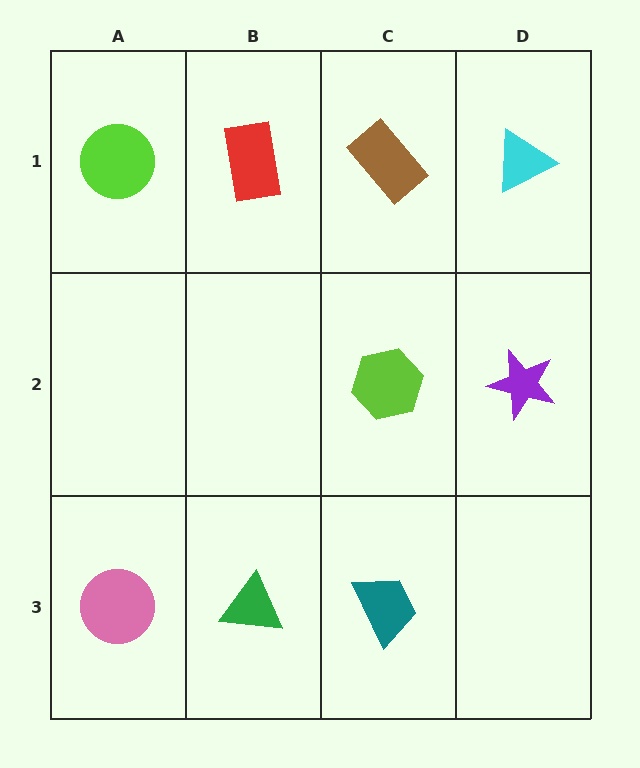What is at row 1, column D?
A cyan triangle.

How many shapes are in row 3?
3 shapes.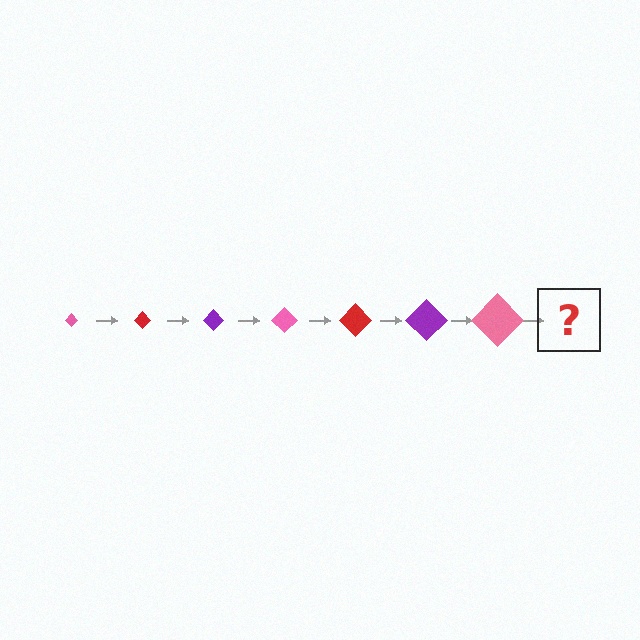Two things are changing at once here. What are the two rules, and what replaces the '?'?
The two rules are that the diamond grows larger each step and the color cycles through pink, red, and purple. The '?' should be a red diamond, larger than the previous one.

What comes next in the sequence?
The next element should be a red diamond, larger than the previous one.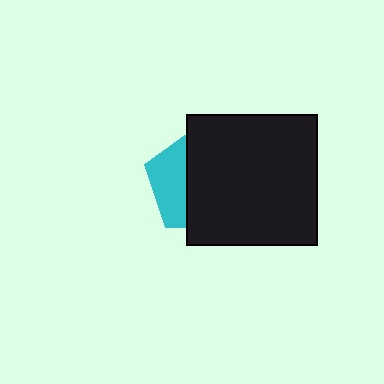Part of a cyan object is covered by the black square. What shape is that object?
It is a pentagon.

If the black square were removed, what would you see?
You would see the complete cyan pentagon.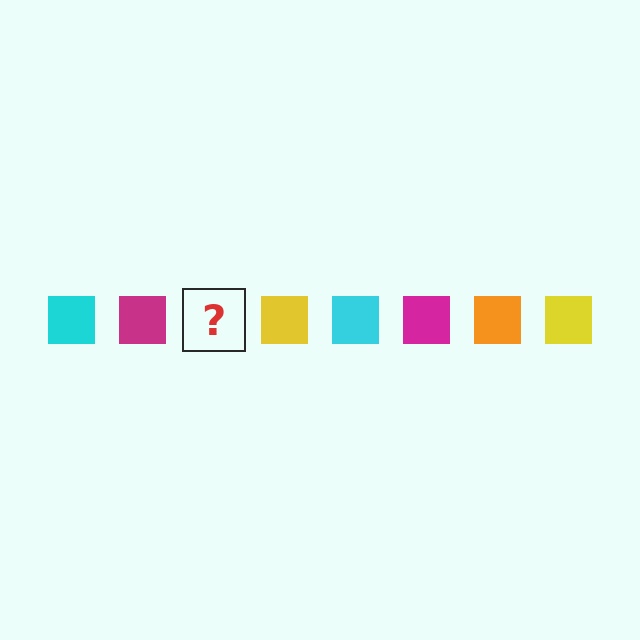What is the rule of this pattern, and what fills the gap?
The rule is that the pattern cycles through cyan, magenta, orange, yellow squares. The gap should be filled with an orange square.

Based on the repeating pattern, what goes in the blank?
The blank should be an orange square.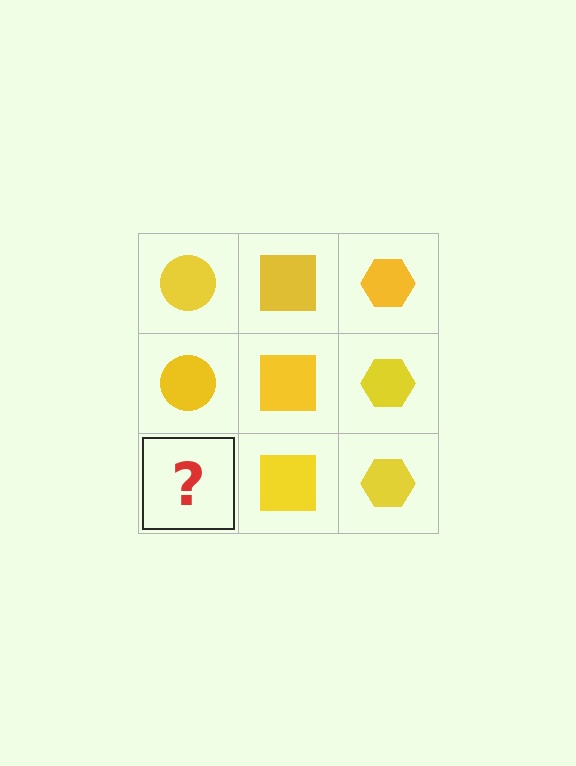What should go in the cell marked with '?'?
The missing cell should contain a yellow circle.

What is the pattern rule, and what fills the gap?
The rule is that each column has a consistent shape. The gap should be filled with a yellow circle.